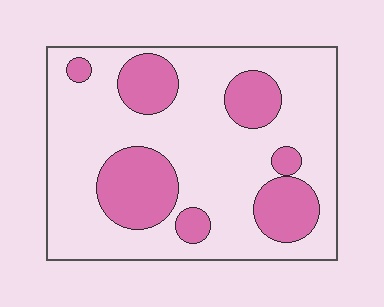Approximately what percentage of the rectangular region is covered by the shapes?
Approximately 25%.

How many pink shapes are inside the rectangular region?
7.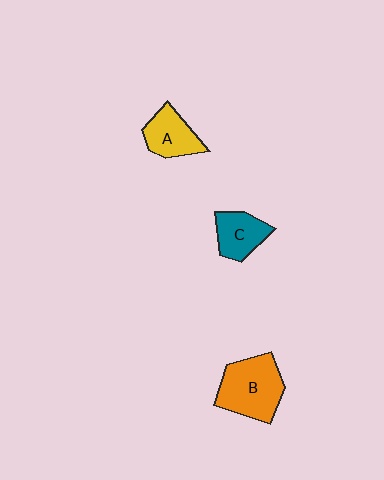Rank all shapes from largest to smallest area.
From largest to smallest: B (orange), A (yellow), C (teal).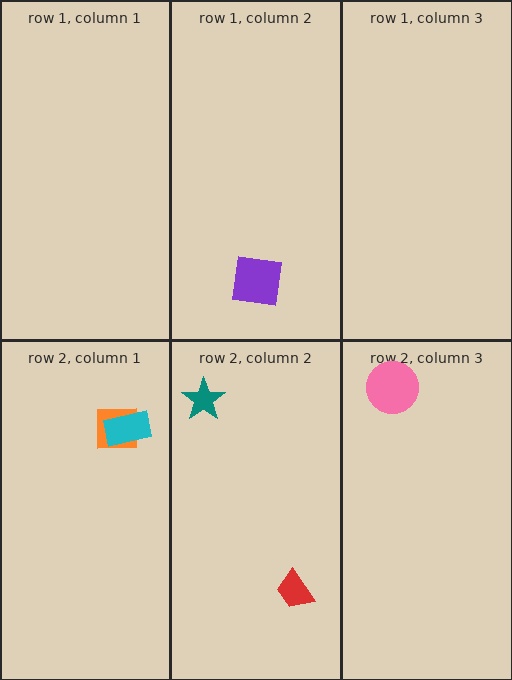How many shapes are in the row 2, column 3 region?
1.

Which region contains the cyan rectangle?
The row 2, column 1 region.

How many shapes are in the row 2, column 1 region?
2.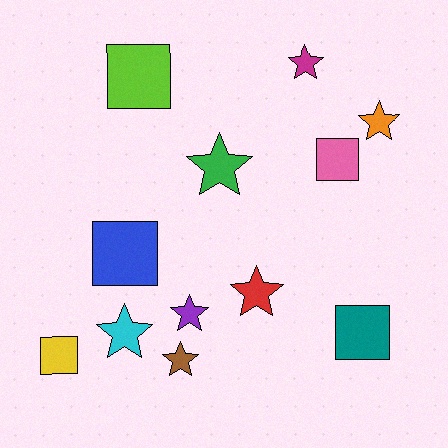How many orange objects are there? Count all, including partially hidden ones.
There is 1 orange object.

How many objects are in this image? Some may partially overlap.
There are 12 objects.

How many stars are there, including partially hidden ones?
There are 7 stars.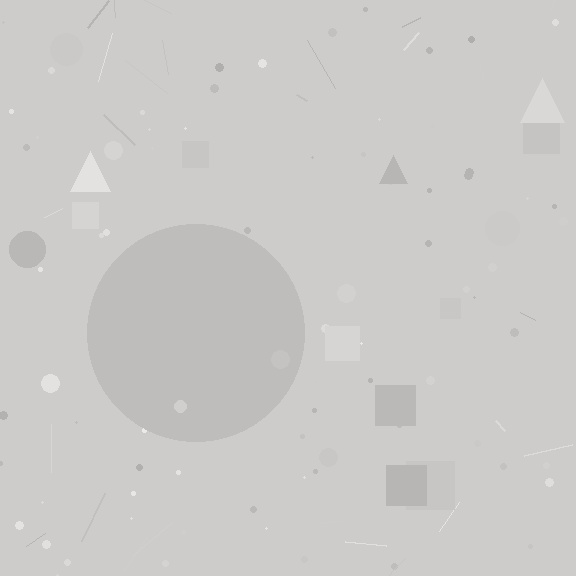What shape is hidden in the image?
A circle is hidden in the image.